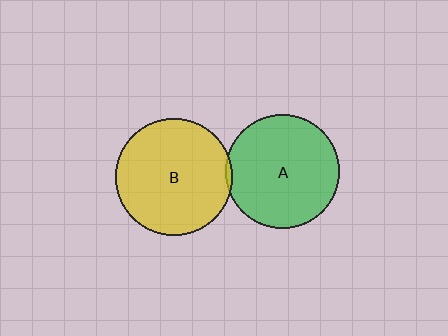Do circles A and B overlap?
Yes.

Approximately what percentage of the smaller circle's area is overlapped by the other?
Approximately 5%.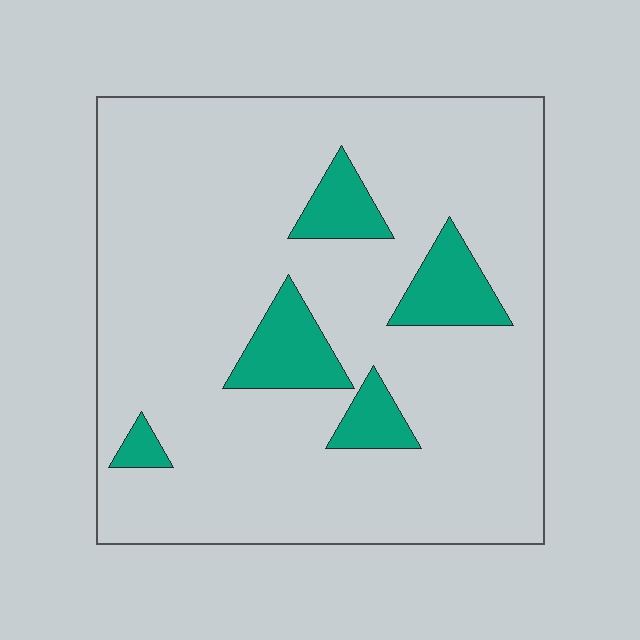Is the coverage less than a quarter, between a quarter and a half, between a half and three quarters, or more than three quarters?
Less than a quarter.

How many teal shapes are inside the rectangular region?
5.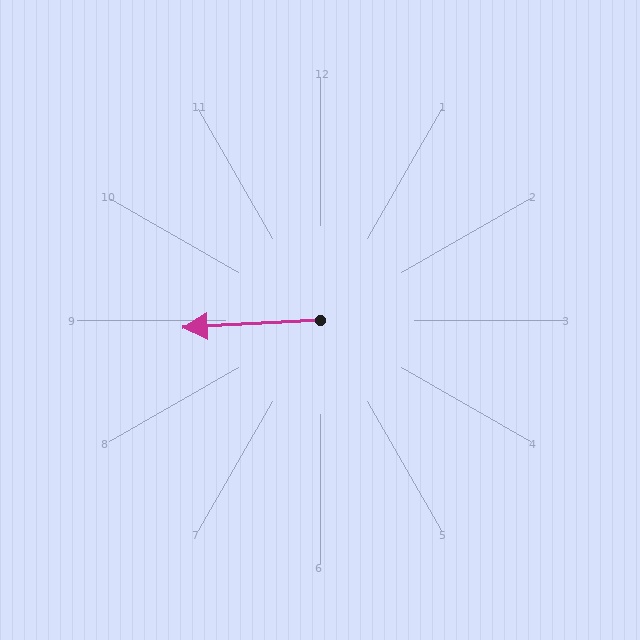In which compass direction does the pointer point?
West.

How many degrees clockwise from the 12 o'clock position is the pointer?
Approximately 267 degrees.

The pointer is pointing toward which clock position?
Roughly 9 o'clock.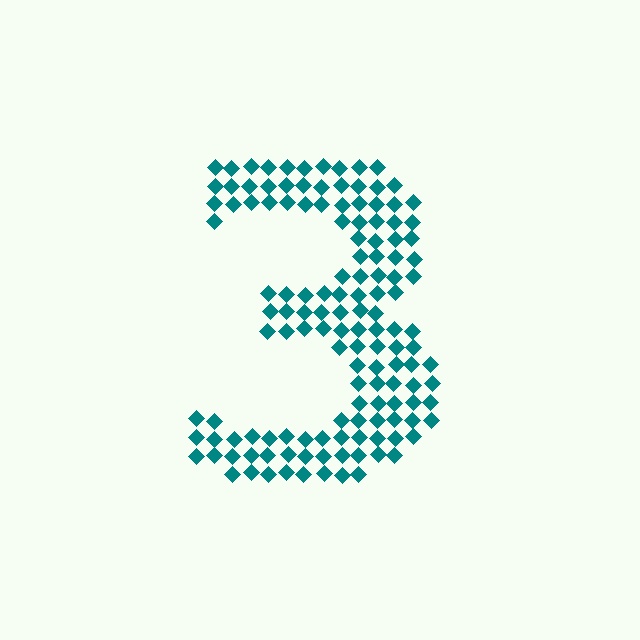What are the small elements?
The small elements are diamonds.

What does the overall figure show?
The overall figure shows the digit 3.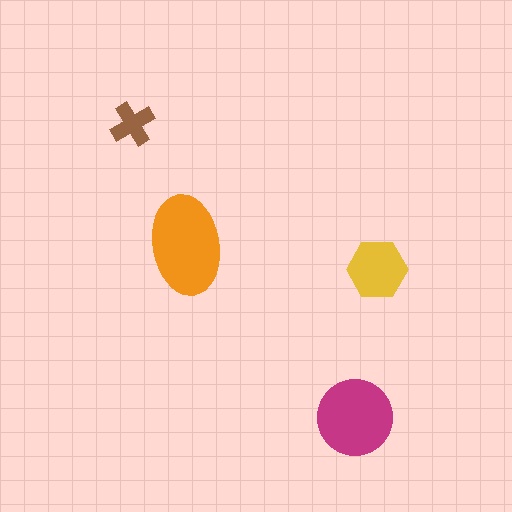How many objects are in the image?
There are 4 objects in the image.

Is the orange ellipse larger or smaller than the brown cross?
Larger.